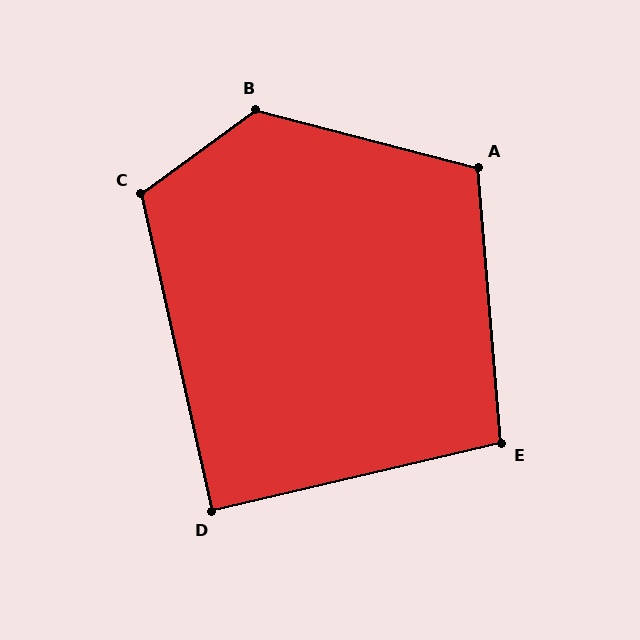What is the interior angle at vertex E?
Approximately 98 degrees (obtuse).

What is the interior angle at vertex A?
Approximately 109 degrees (obtuse).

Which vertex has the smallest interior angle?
D, at approximately 89 degrees.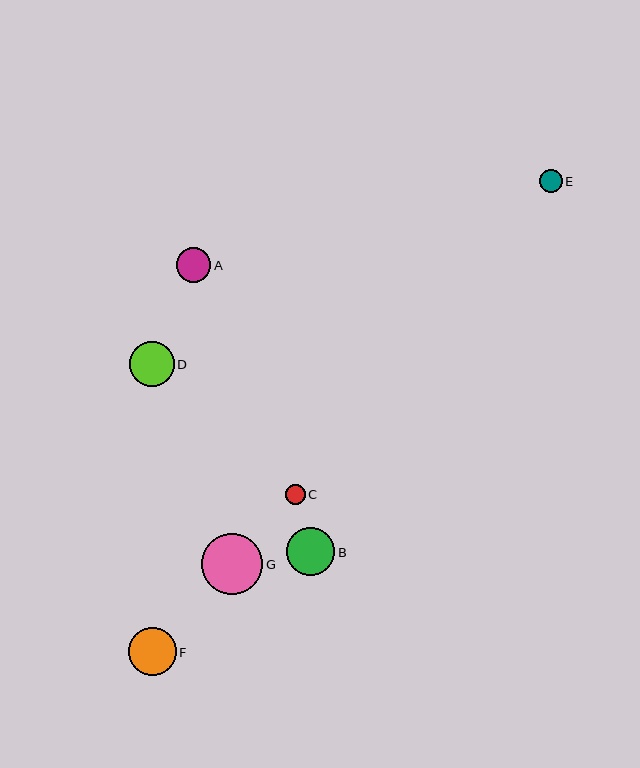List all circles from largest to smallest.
From largest to smallest: G, B, F, D, A, E, C.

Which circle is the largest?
Circle G is the largest with a size of approximately 61 pixels.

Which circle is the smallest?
Circle C is the smallest with a size of approximately 20 pixels.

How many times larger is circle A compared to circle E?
Circle A is approximately 1.5 times the size of circle E.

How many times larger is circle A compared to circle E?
Circle A is approximately 1.5 times the size of circle E.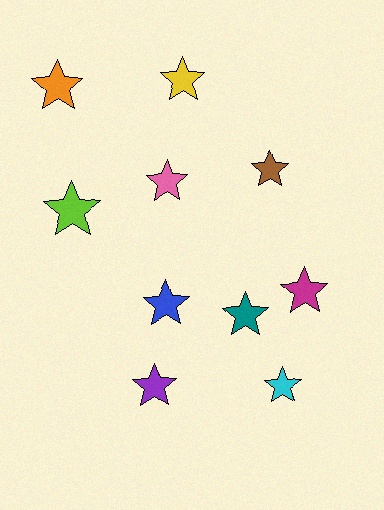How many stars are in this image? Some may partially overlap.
There are 10 stars.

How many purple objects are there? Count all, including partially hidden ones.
There is 1 purple object.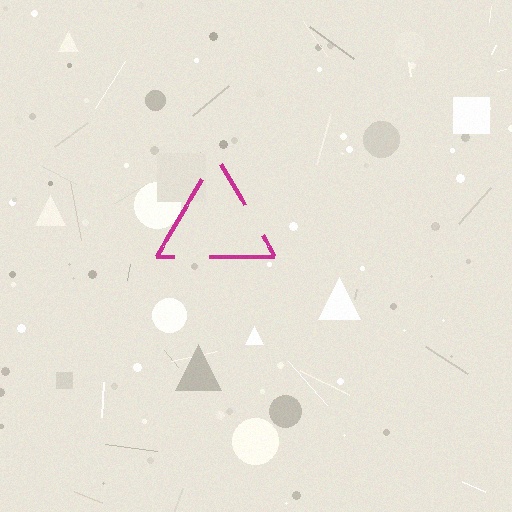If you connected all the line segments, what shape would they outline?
They would outline a triangle.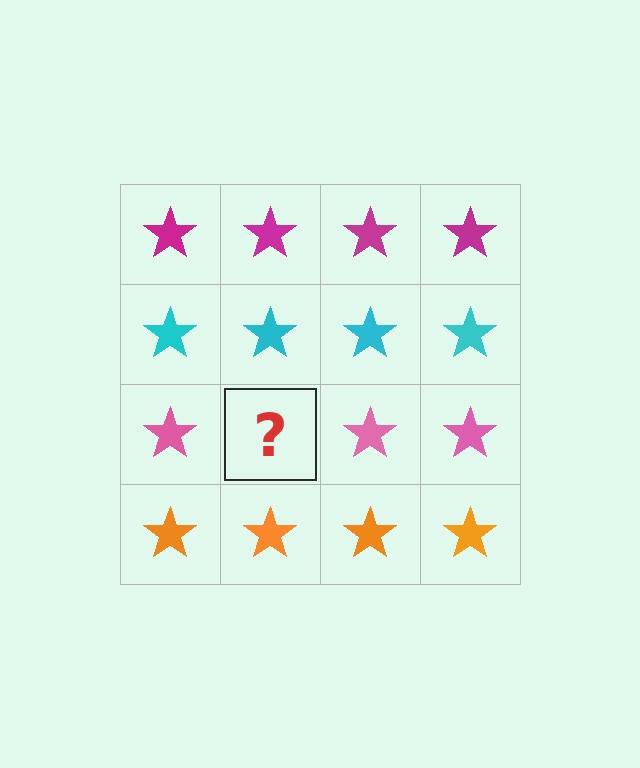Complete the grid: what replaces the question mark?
The question mark should be replaced with a pink star.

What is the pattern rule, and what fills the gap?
The rule is that each row has a consistent color. The gap should be filled with a pink star.